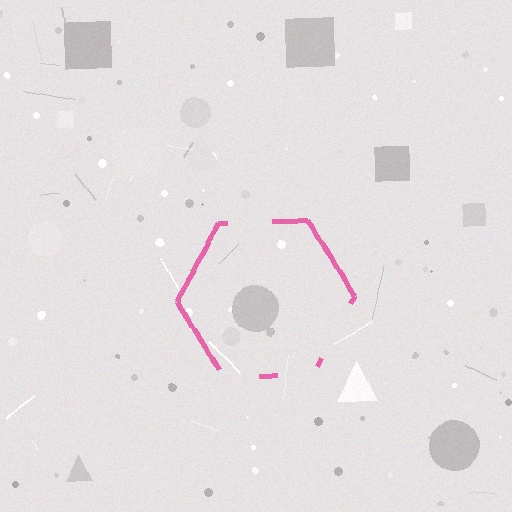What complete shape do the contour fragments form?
The contour fragments form a hexagon.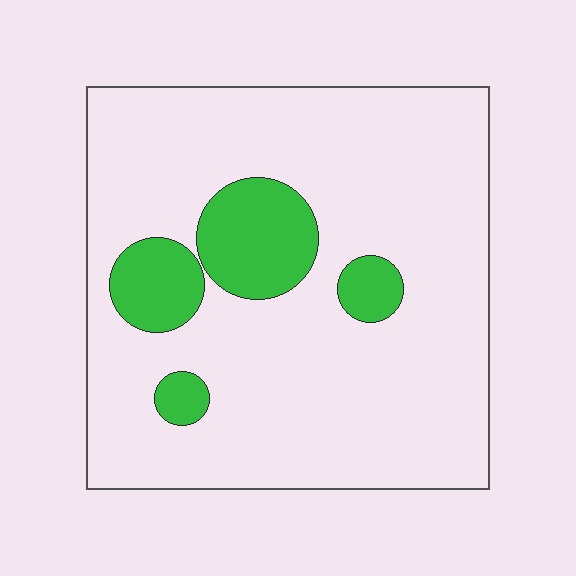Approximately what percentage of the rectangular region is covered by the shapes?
Approximately 15%.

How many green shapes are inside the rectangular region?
4.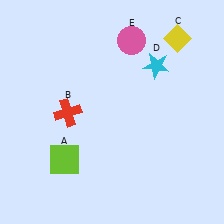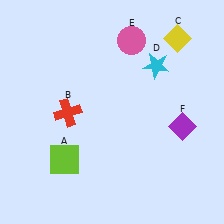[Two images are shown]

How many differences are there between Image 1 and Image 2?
There is 1 difference between the two images.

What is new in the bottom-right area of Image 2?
A purple diamond (F) was added in the bottom-right area of Image 2.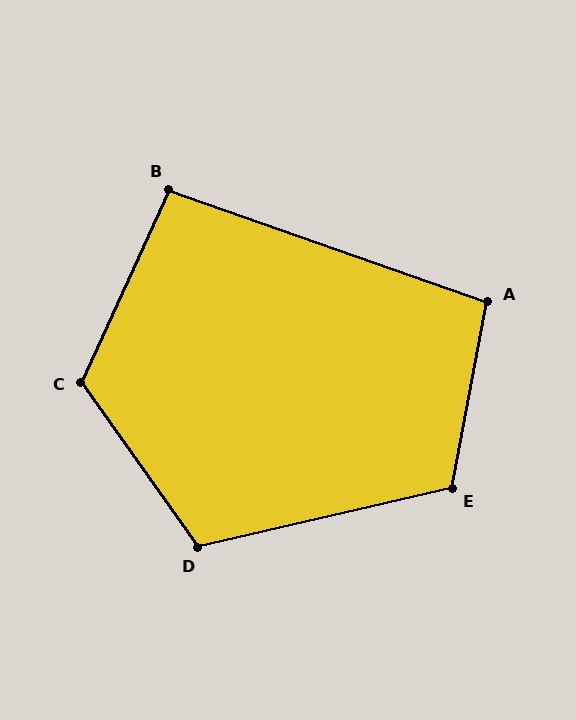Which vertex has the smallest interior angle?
B, at approximately 95 degrees.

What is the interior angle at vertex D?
Approximately 112 degrees (obtuse).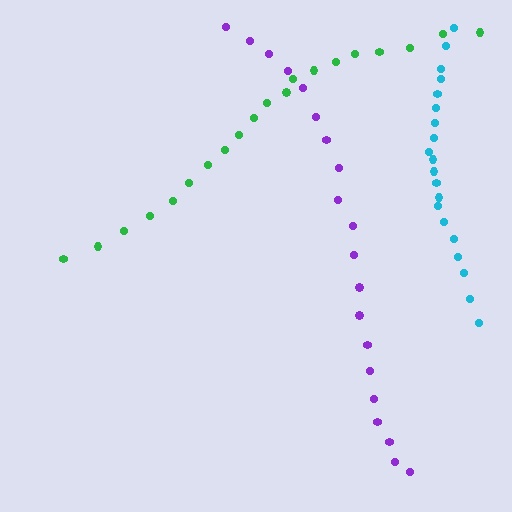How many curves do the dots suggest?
There are 3 distinct paths.